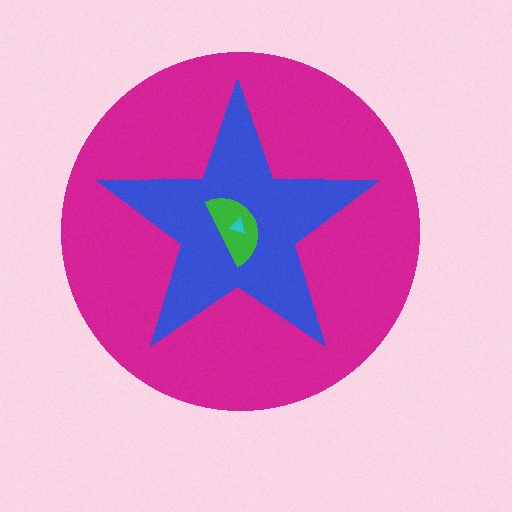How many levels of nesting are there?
4.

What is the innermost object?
The cyan triangle.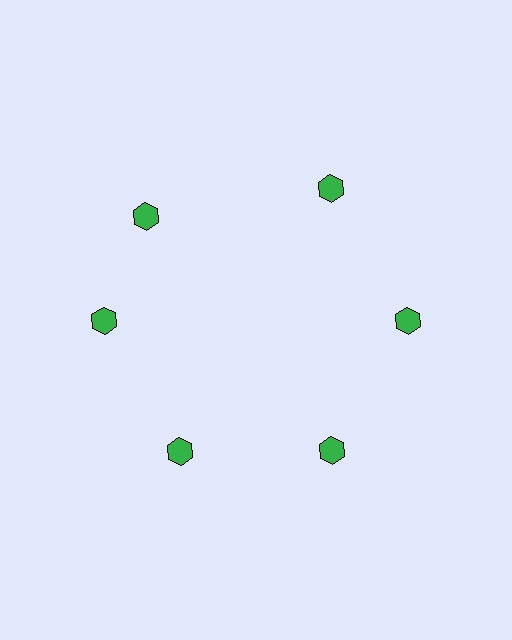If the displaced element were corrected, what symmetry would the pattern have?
It would have 6-fold rotational symmetry — the pattern would map onto itself every 60 degrees.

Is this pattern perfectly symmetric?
No. The 6 green hexagons are arranged in a ring, but one element near the 11 o'clock position is rotated out of alignment along the ring, breaking the 6-fold rotational symmetry.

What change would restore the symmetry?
The symmetry would be restored by rotating it back into even spacing with its neighbors so that all 6 hexagons sit at equal angles and equal distance from the center.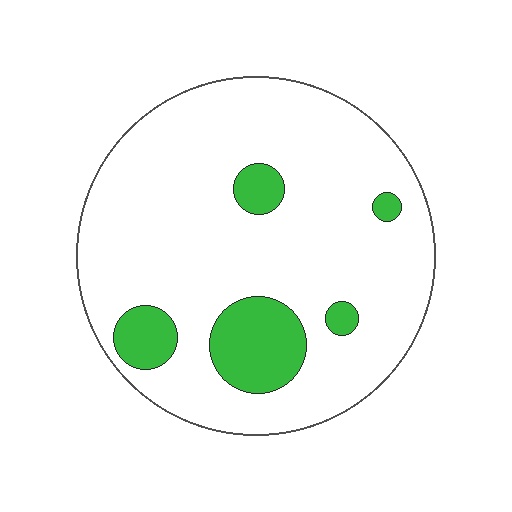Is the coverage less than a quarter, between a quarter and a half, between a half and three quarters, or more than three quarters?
Less than a quarter.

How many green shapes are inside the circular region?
5.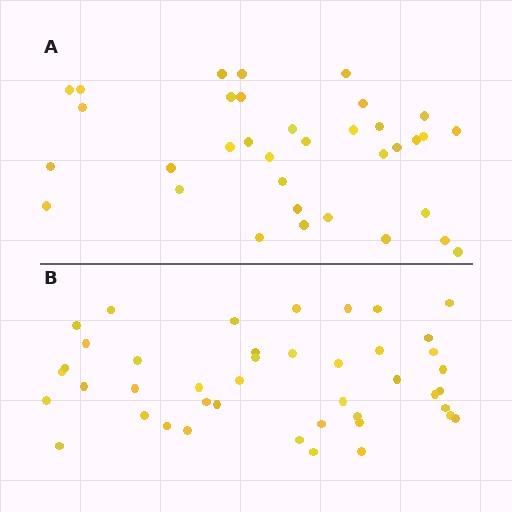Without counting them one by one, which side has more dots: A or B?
Region B (the bottom region) has more dots.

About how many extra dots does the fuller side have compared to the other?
Region B has roughly 8 or so more dots than region A.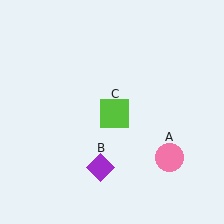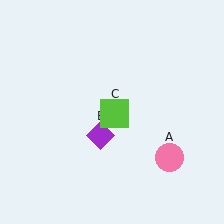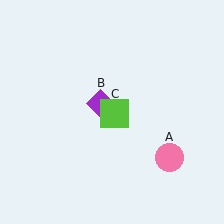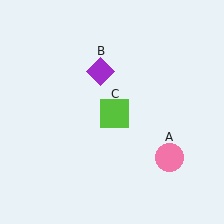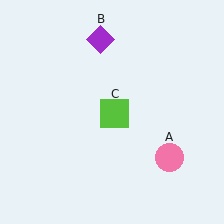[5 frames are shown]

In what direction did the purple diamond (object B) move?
The purple diamond (object B) moved up.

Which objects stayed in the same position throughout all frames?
Pink circle (object A) and lime square (object C) remained stationary.